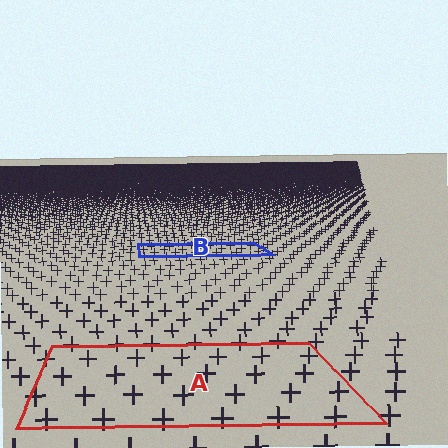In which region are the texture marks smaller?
The texture marks are smaller in region B, because it is farther away.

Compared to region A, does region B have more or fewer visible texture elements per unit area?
Region B has more texture elements per unit area — they are packed more densely because it is farther away.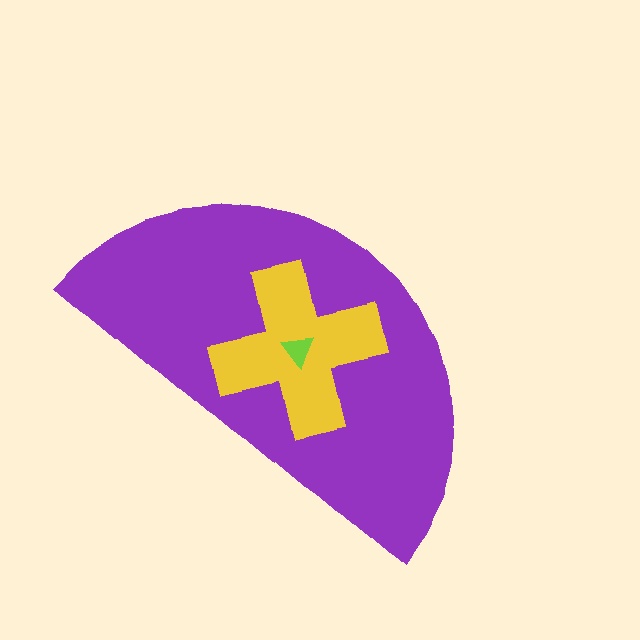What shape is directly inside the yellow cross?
The lime triangle.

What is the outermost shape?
The purple semicircle.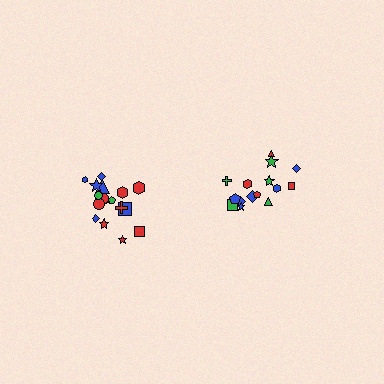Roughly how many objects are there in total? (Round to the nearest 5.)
Roughly 35 objects in total.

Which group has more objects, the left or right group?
The left group.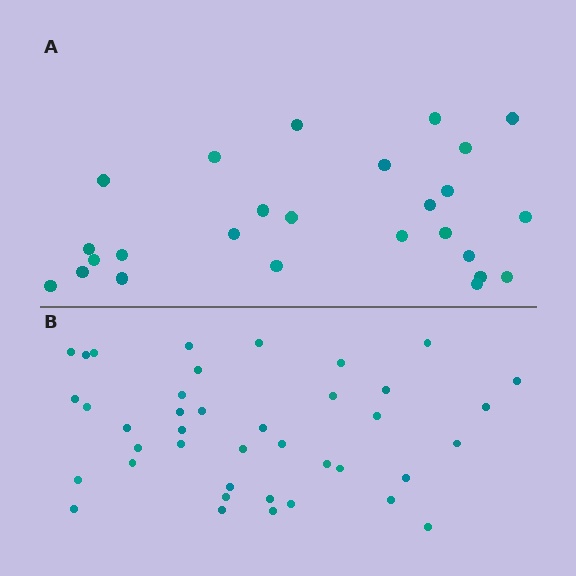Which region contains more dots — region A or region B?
Region B (the bottom region) has more dots.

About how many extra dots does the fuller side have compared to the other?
Region B has approximately 15 more dots than region A.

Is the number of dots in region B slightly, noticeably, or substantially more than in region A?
Region B has substantially more. The ratio is roughly 1.5 to 1.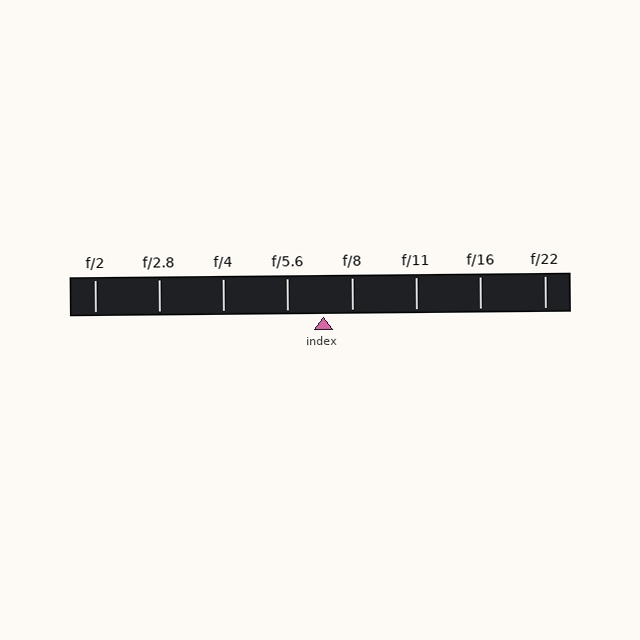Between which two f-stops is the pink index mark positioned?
The index mark is between f/5.6 and f/8.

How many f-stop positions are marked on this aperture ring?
There are 8 f-stop positions marked.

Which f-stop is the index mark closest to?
The index mark is closest to f/8.